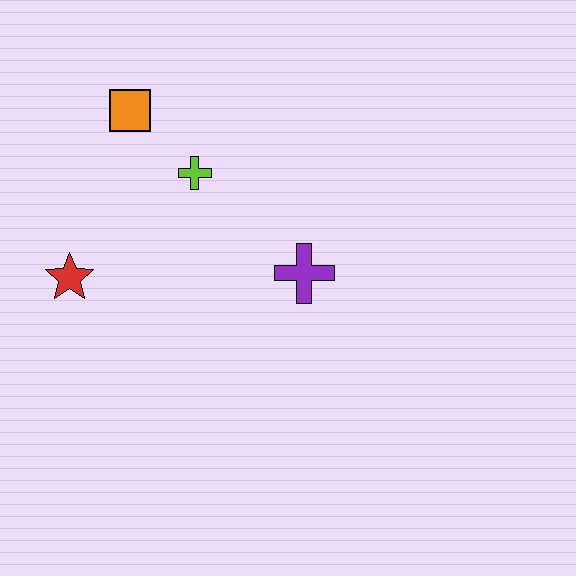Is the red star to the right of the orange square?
No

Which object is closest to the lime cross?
The orange square is closest to the lime cross.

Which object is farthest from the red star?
The purple cross is farthest from the red star.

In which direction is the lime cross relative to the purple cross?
The lime cross is to the left of the purple cross.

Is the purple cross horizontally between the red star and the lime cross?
No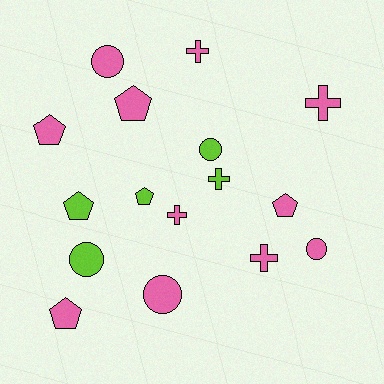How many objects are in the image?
There are 16 objects.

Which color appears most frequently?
Pink, with 11 objects.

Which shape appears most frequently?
Pentagon, with 6 objects.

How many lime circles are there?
There are 2 lime circles.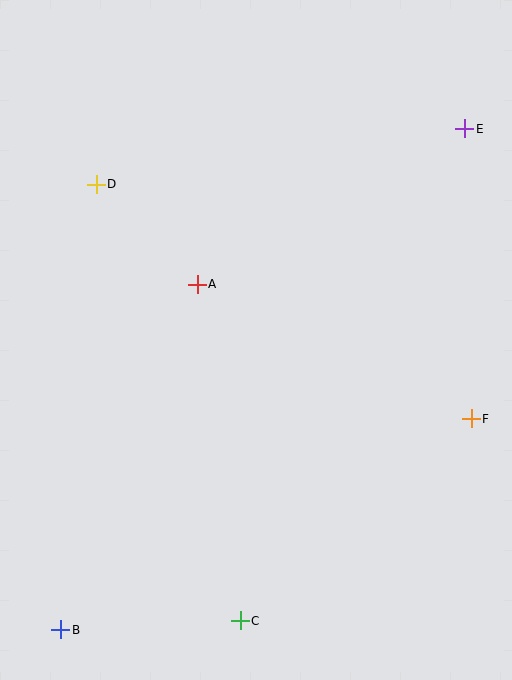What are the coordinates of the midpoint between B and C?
The midpoint between B and C is at (150, 625).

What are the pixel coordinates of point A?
Point A is at (197, 284).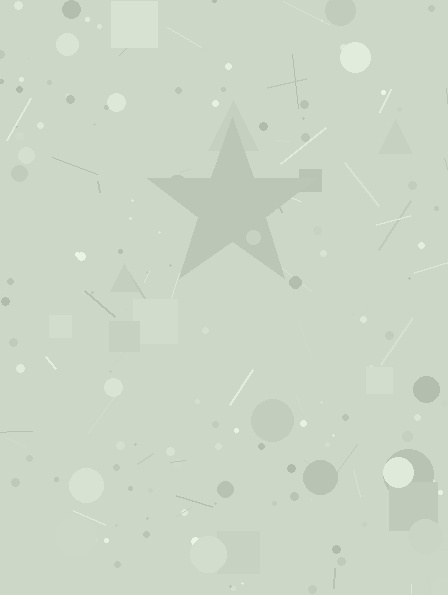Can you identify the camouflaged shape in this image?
The camouflaged shape is a star.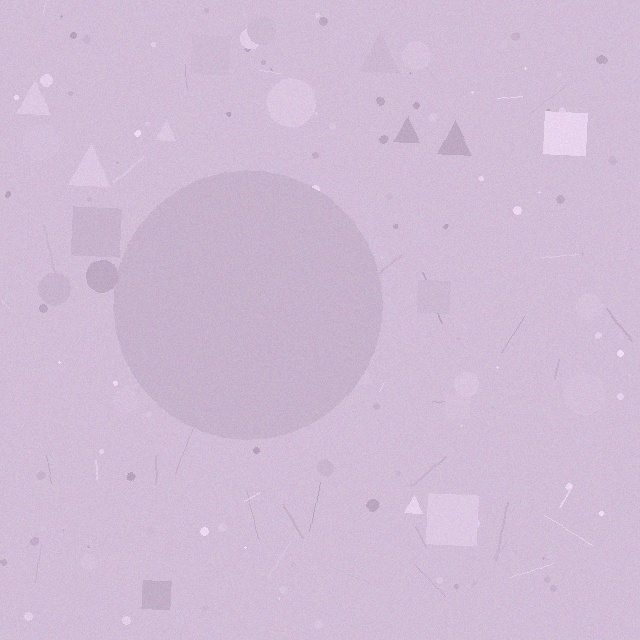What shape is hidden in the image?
A circle is hidden in the image.